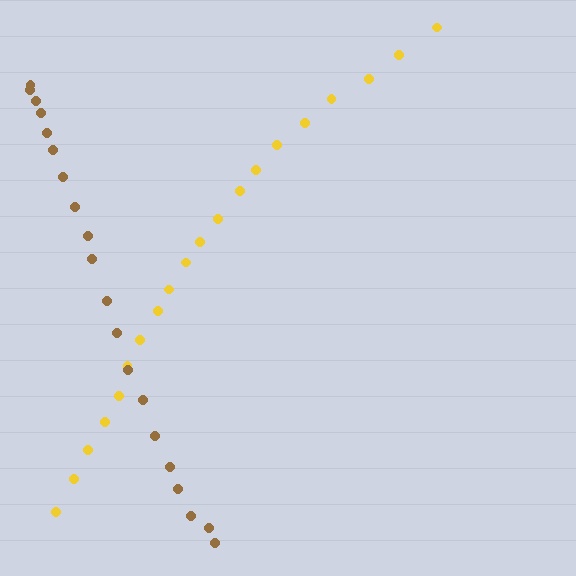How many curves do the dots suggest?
There are 2 distinct paths.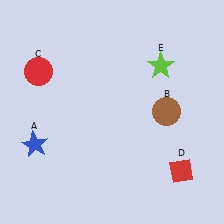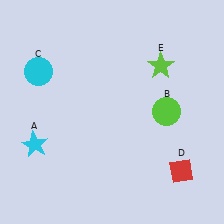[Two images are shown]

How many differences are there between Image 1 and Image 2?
There are 3 differences between the two images.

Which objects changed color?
A changed from blue to cyan. B changed from brown to lime. C changed from red to cyan.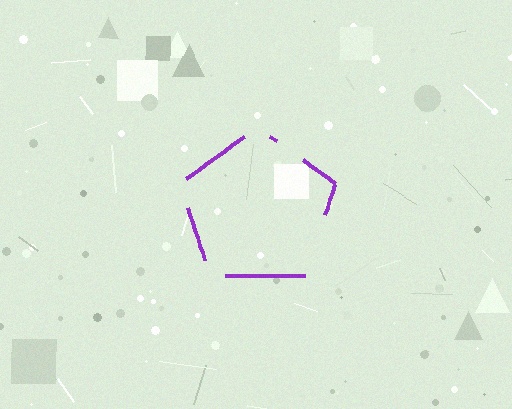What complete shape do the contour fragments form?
The contour fragments form a pentagon.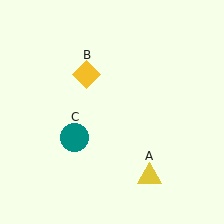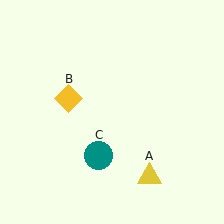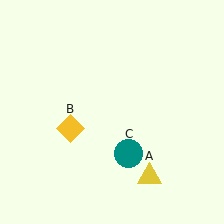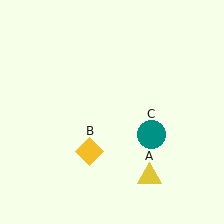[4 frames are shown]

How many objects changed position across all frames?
2 objects changed position: yellow diamond (object B), teal circle (object C).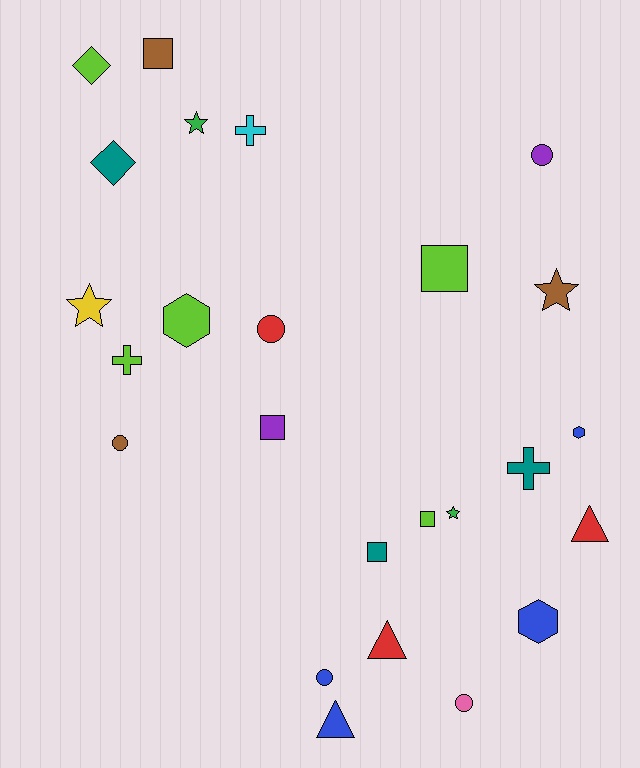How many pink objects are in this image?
There is 1 pink object.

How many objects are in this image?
There are 25 objects.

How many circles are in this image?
There are 5 circles.